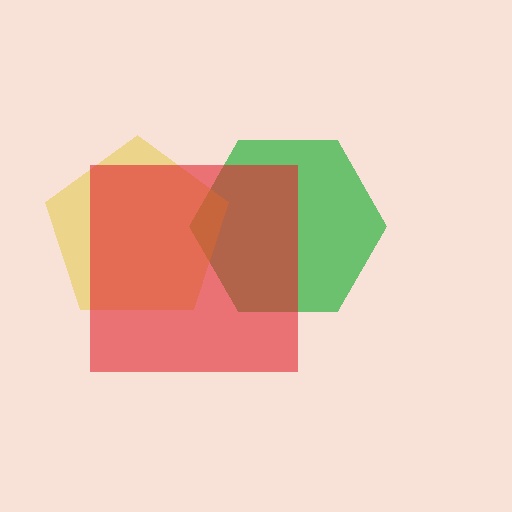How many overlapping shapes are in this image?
There are 3 overlapping shapes in the image.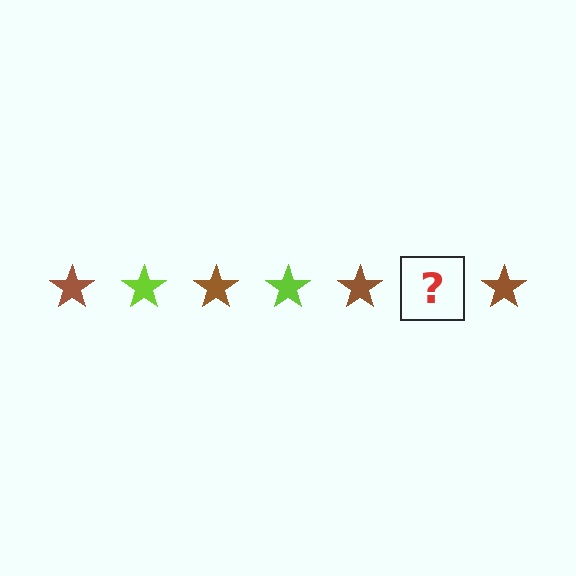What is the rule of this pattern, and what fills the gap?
The rule is that the pattern cycles through brown, lime stars. The gap should be filled with a lime star.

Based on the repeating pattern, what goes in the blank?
The blank should be a lime star.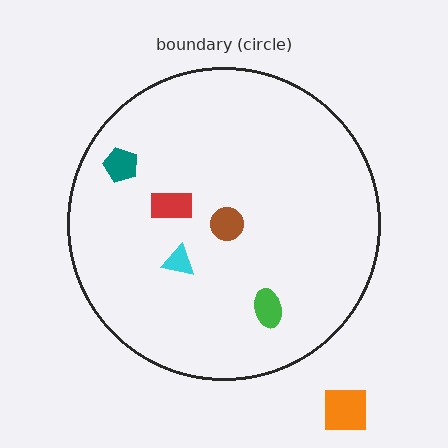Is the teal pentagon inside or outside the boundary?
Inside.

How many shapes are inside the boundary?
5 inside, 1 outside.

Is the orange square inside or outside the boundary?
Outside.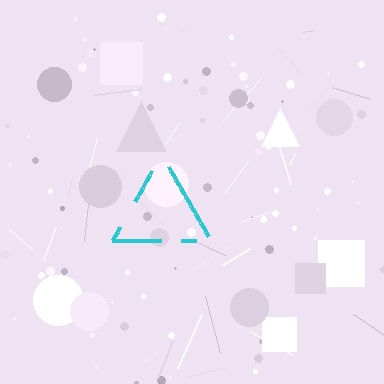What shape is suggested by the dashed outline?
The dashed outline suggests a triangle.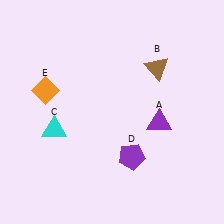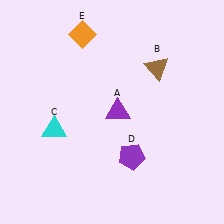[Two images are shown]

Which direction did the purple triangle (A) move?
The purple triangle (A) moved left.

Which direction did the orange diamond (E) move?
The orange diamond (E) moved up.